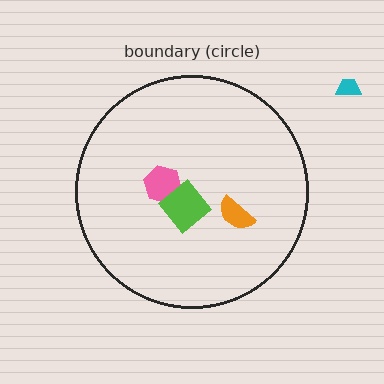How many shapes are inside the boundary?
3 inside, 1 outside.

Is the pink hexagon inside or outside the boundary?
Inside.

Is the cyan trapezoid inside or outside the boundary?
Outside.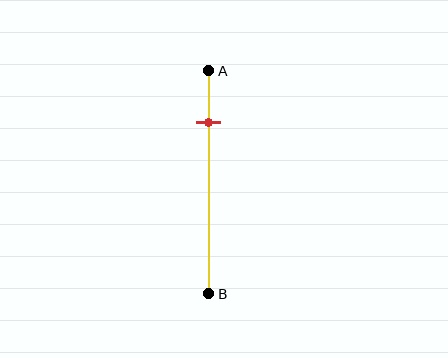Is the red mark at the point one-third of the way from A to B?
No, the mark is at about 25% from A, not at the 33% one-third point.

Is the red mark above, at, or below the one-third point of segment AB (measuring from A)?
The red mark is above the one-third point of segment AB.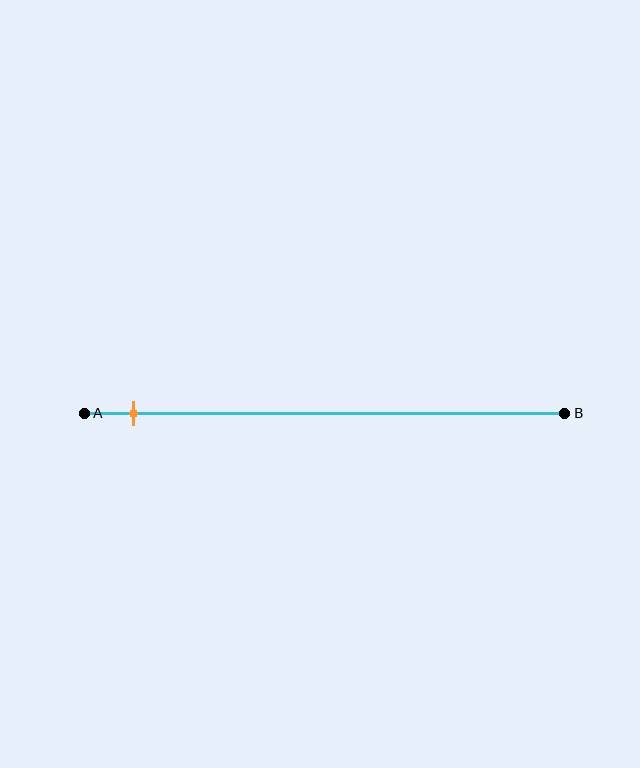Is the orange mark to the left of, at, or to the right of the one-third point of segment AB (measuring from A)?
The orange mark is to the left of the one-third point of segment AB.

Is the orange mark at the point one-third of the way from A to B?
No, the mark is at about 10% from A, not at the 33% one-third point.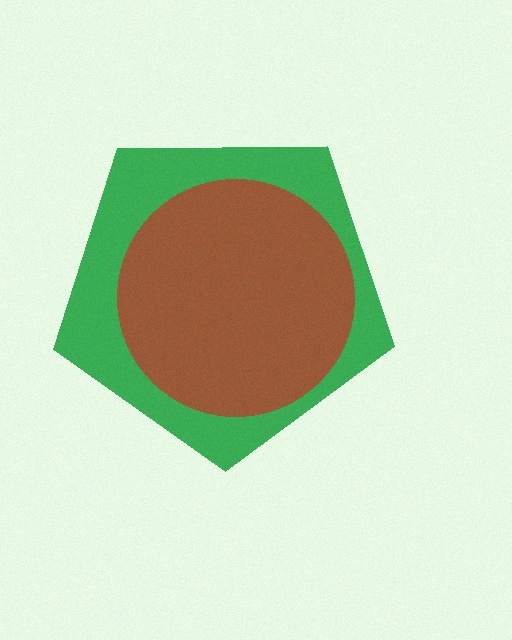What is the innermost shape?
The brown circle.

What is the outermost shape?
The green pentagon.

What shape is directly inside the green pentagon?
The brown circle.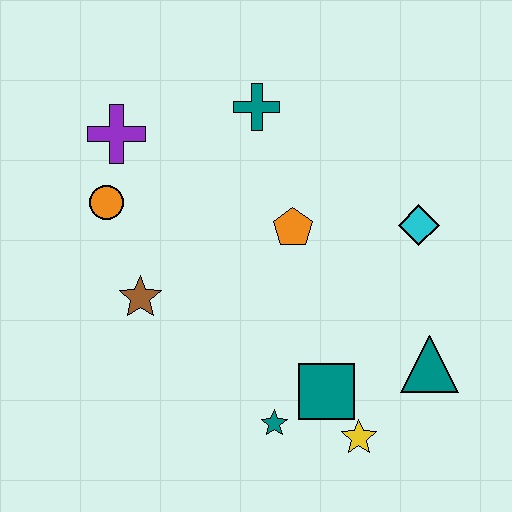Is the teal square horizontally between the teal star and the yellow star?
Yes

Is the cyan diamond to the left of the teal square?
No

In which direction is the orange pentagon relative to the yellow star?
The orange pentagon is above the yellow star.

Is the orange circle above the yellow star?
Yes